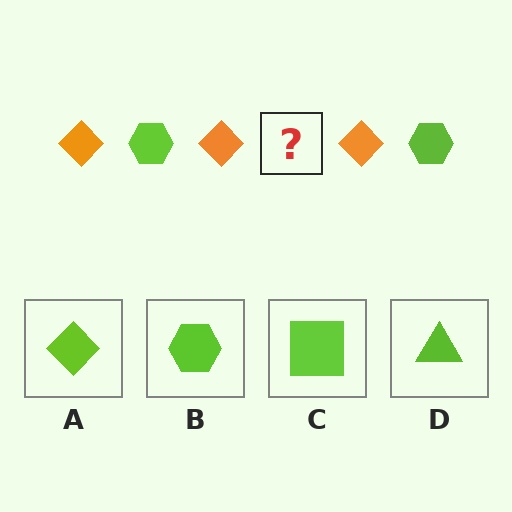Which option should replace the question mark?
Option B.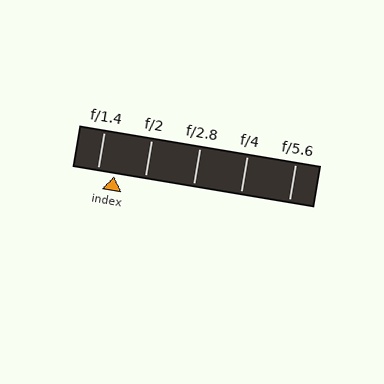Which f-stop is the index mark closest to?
The index mark is closest to f/1.4.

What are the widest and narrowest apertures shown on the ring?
The widest aperture shown is f/1.4 and the narrowest is f/5.6.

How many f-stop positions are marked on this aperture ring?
There are 5 f-stop positions marked.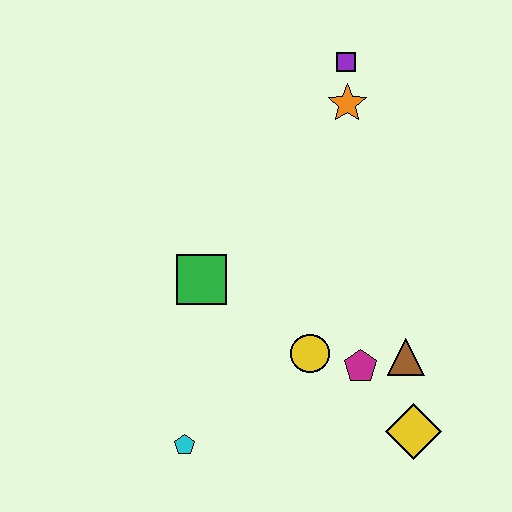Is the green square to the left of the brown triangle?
Yes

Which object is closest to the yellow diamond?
The brown triangle is closest to the yellow diamond.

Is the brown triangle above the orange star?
No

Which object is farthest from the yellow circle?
The purple square is farthest from the yellow circle.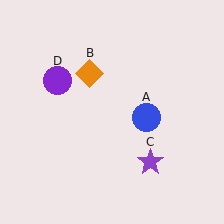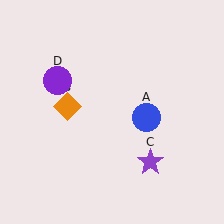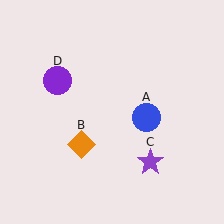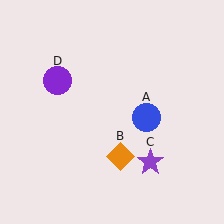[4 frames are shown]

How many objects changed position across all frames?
1 object changed position: orange diamond (object B).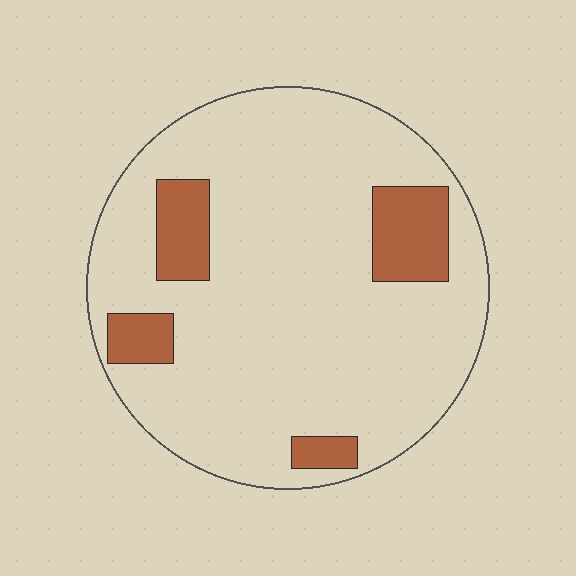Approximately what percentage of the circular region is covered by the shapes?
Approximately 15%.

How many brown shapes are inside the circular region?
4.